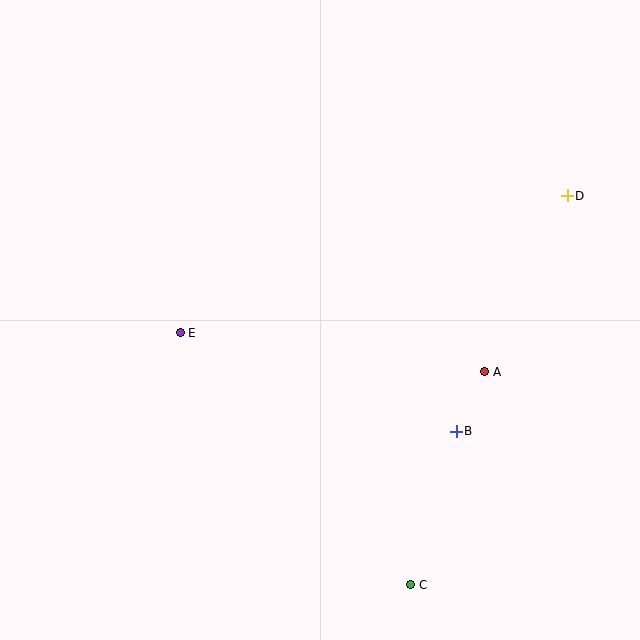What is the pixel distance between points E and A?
The distance between E and A is 307 pixels.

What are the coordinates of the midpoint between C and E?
The midpoint between C and E is at (296, 459).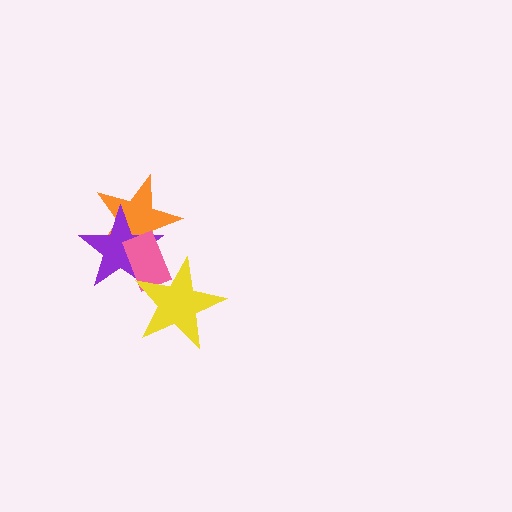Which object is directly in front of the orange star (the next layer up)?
The purple star is directly in front of the orange star.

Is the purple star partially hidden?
Yes, it is partially covered by another shape.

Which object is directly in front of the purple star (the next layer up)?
The pink rectangle is directly in front of the purple star.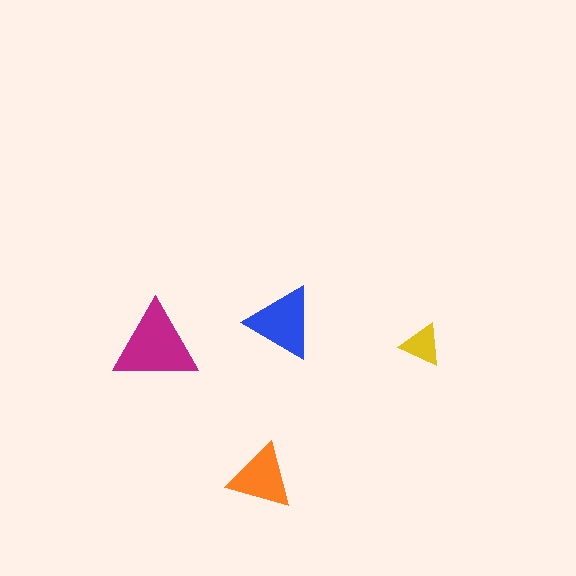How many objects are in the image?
There are 4 objects in the image.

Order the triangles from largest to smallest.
the magenta one, the blue one, the orange one, the yellow one.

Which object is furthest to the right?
The yellow triangle is rightmost.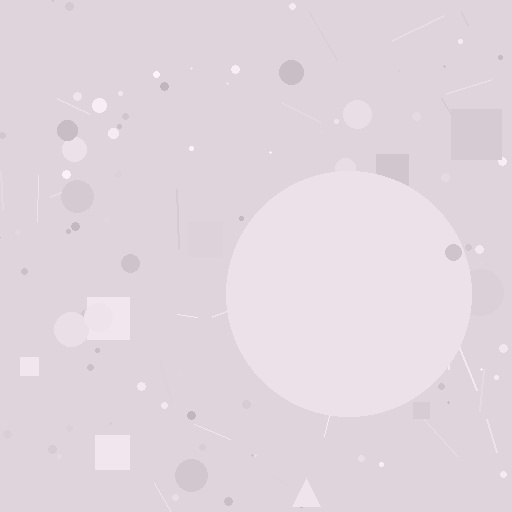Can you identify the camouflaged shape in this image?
The camouflaged shape is a circle.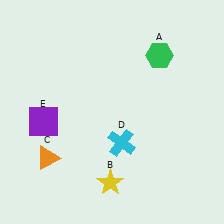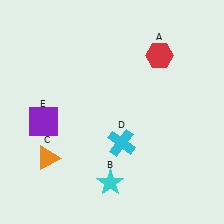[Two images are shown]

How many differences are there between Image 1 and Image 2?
There are 2 differences between the two images.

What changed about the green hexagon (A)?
In Image 1, A is green. In Image 2, it changed to red.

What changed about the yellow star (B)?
In Image 1, B is yellow. In Image 2, it changed to cyan.